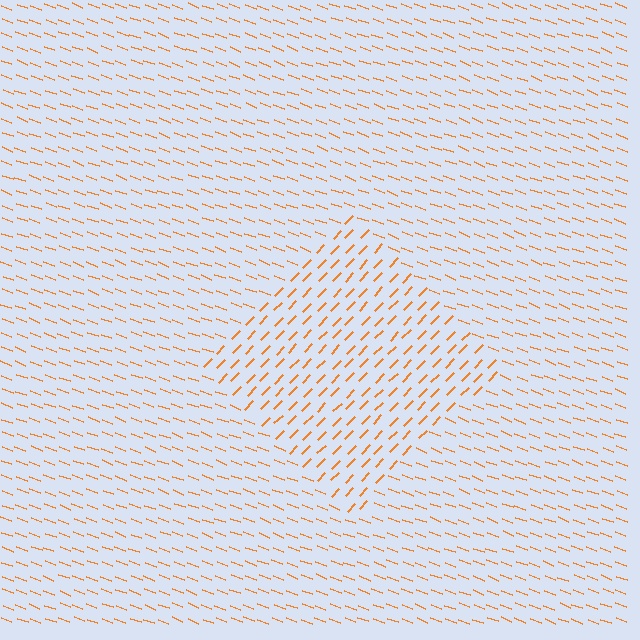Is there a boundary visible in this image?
Yes, there is a texture boundary formed by a change in line orientation.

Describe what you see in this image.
The image is filled with small orange line segments. A diamond region in the image has lines oriented differently from the surrounding lines, creating a visible texture boundary.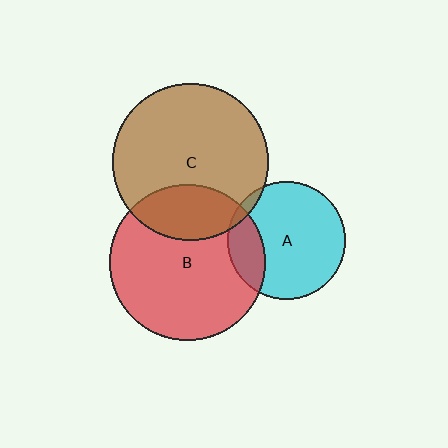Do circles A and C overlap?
Yes.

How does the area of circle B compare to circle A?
Approximately 1.8 times.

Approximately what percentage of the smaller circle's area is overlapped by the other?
Approximately 5%.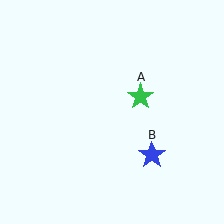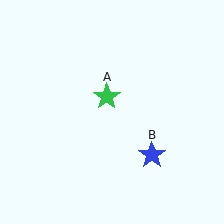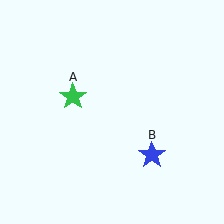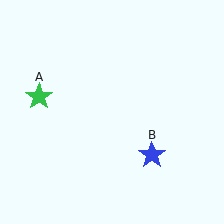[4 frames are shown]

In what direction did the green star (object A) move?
The green star (object A) moved left.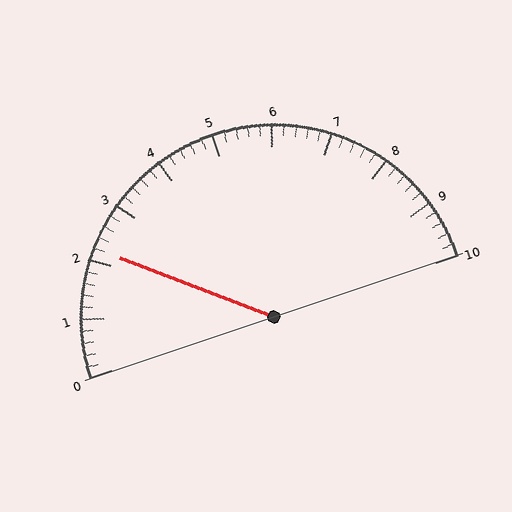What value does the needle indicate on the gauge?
The needle indicates approximately 2.2.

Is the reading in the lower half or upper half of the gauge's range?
The reading is in the lower half of the range (0 to 10).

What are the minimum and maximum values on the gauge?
The gauge ranges from 0 to 10.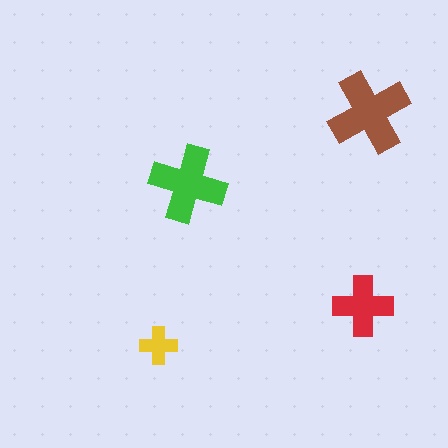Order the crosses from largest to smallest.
the brown one, the green one, the red one, the yellow one.